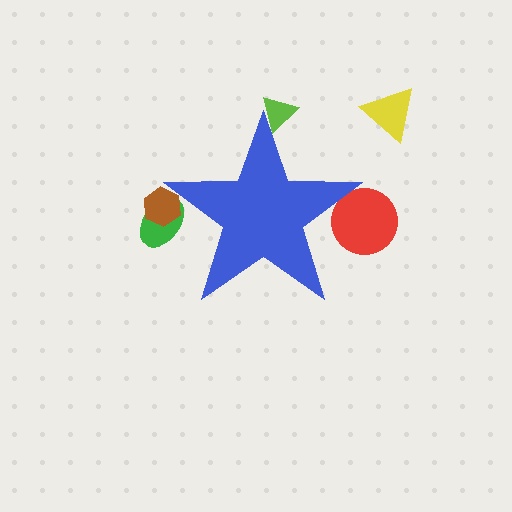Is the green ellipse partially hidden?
Yes, the green ellipse is partially hidden behind the blue star.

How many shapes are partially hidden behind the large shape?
4 shapes are partially hidden.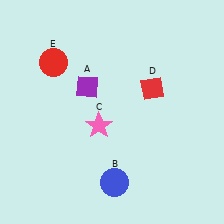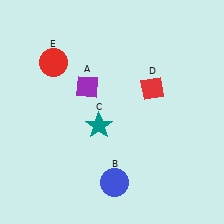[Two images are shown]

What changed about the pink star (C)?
In Image 1, C is pink. In Image 2, it changed to teal.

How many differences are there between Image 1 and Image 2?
There is 1 difference between the two images.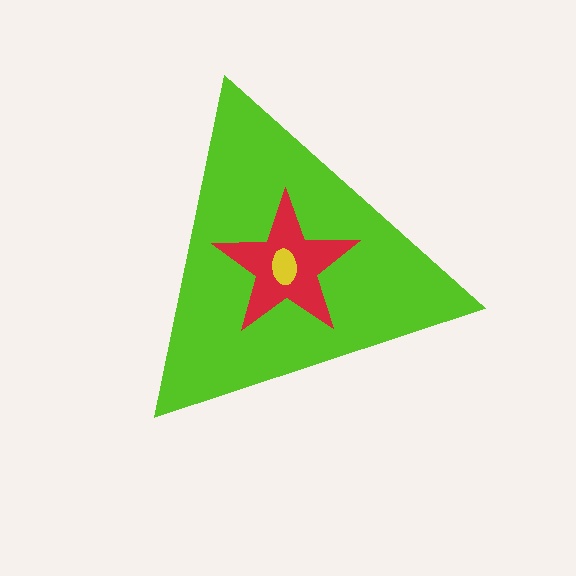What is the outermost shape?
The lime triangle.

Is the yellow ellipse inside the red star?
Yes.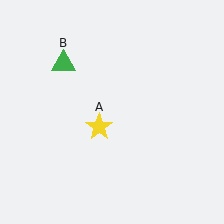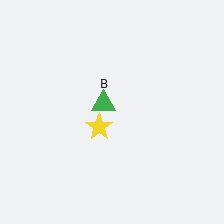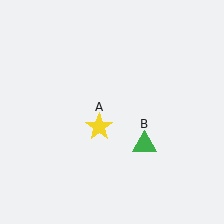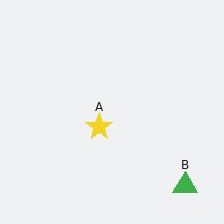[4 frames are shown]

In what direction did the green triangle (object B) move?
The green triangle (object B) moved down and to the right.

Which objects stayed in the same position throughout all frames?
Yellow star (object A) remained stationary.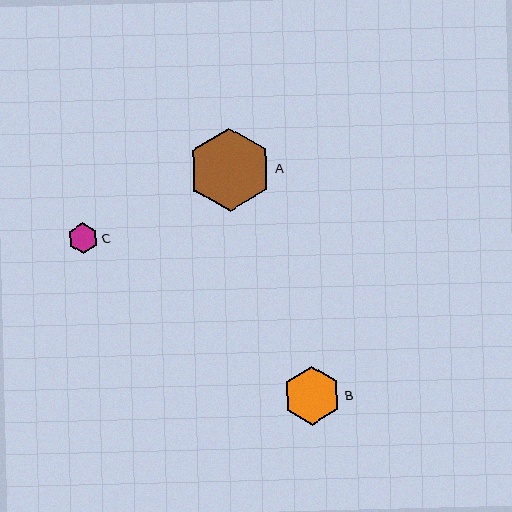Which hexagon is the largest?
Hexagon A is the largest with a size of approximately 83 pixels.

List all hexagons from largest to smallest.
From largest to smallest: A, B, C.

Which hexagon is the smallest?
Hexagon C is the smallest with a size of approximately 31 pixels.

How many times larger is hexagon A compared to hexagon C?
Hexagon A is approximately 2.7 times the size of hexagon C.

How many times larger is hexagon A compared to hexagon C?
Hexagon A is approximately 2.7 times the size of hexagon C.